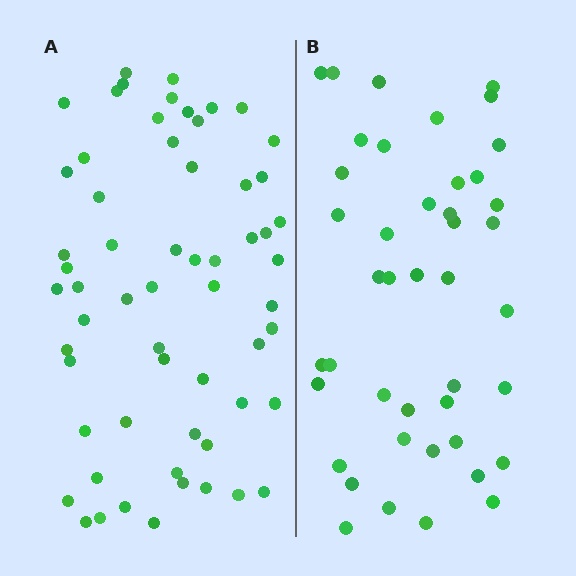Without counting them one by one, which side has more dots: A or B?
Region A (the left region) has more dots.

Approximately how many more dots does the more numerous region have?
Region A has approximately 15 more dots than region B.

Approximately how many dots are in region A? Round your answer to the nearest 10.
About 60 dots.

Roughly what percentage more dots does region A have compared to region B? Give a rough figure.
About 40% more.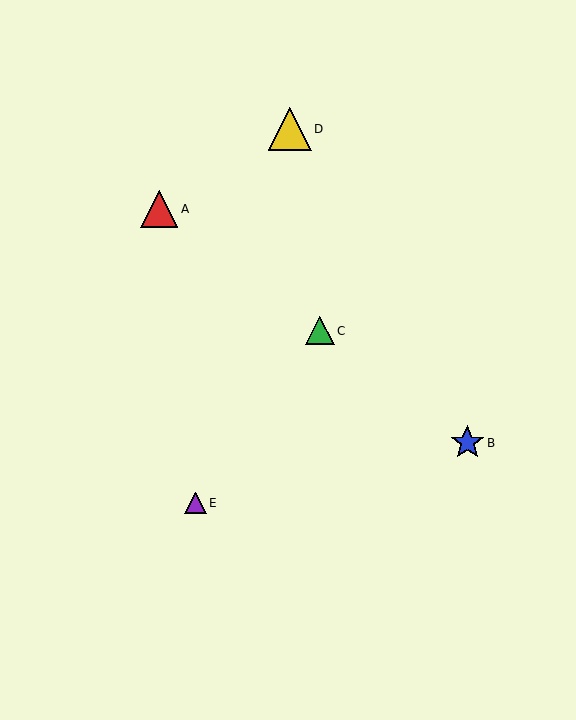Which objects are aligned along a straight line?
Objects A, B, C are aligned along a straight line.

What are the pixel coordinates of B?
Object B is at (467, 443).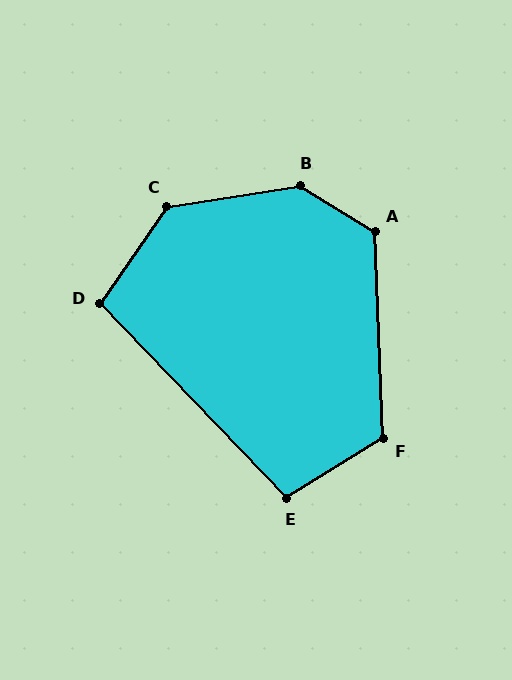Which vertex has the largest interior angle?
B, at approximately 139 degrees.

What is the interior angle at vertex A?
Approximately 124 degrees (obtuse).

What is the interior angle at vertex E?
Approximately 102 degrees (obtuse).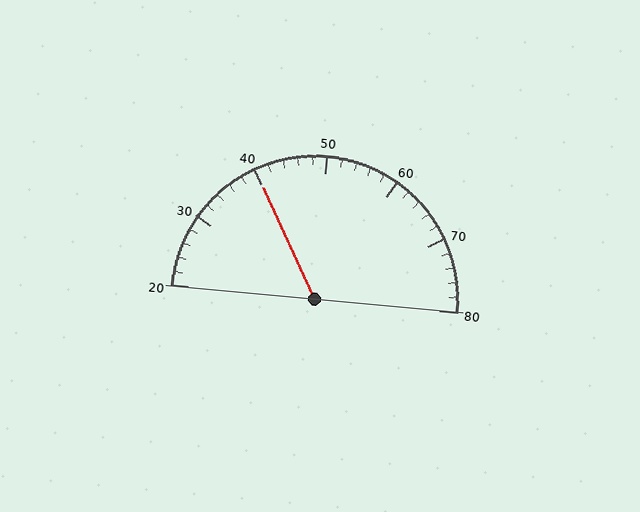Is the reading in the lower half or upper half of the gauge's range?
The reading is in the lower half of the range (20 to 80).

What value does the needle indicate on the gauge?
The needle indicates approximately 40.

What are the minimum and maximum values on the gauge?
The gauge ranges from 20 to 80.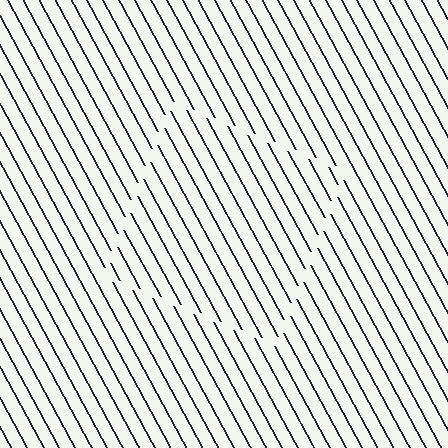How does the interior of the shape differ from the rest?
The interior of the shape contains the same grating, shifted by half a period — the contour is defined by the phase discontinuity where line-ends from the inner and outer gratings abut.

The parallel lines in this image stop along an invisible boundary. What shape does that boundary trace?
An illusory square. The interior of the shape contains the same grating, shifted by half a period — the contour is defined by the phase discontinuity where line-ends from the inner and outer gratings abut.